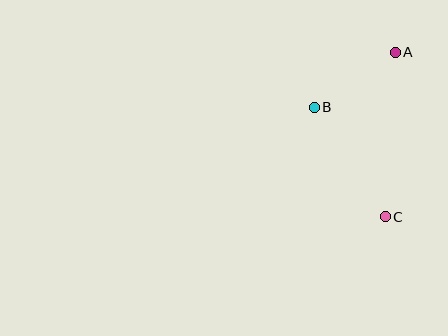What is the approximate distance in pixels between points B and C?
The distance between B and C is approximately 131 pixels.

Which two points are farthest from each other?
Points A and C are farthest from each other.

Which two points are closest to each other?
Points A and B are closest to each other.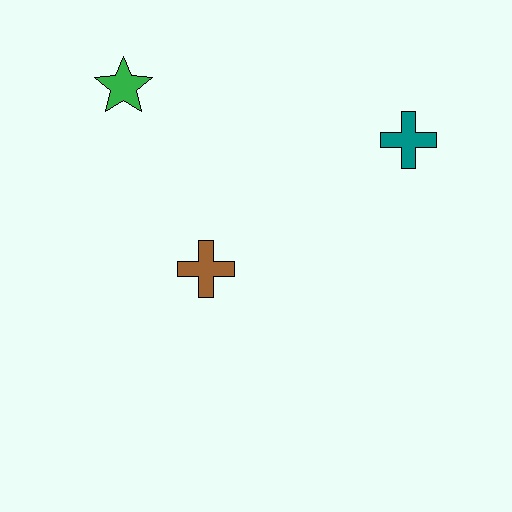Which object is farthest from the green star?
The teal cross is farthest from the green star.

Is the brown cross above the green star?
No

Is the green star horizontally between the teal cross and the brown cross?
No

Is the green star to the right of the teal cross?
No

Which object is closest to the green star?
The brown cross is closest to the green star.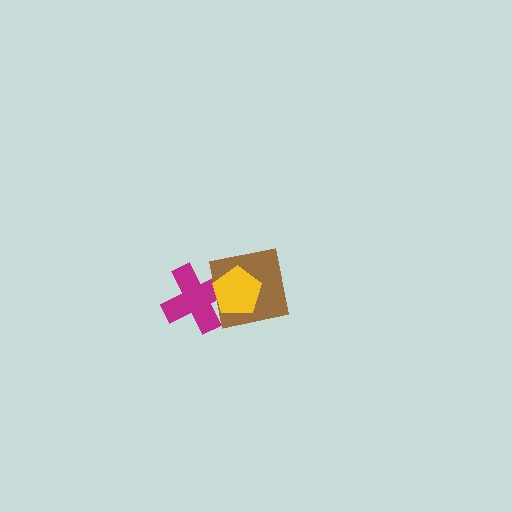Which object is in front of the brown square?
The yellow pentagon is in front of the brown square.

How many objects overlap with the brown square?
2 objects overlap with the brown square.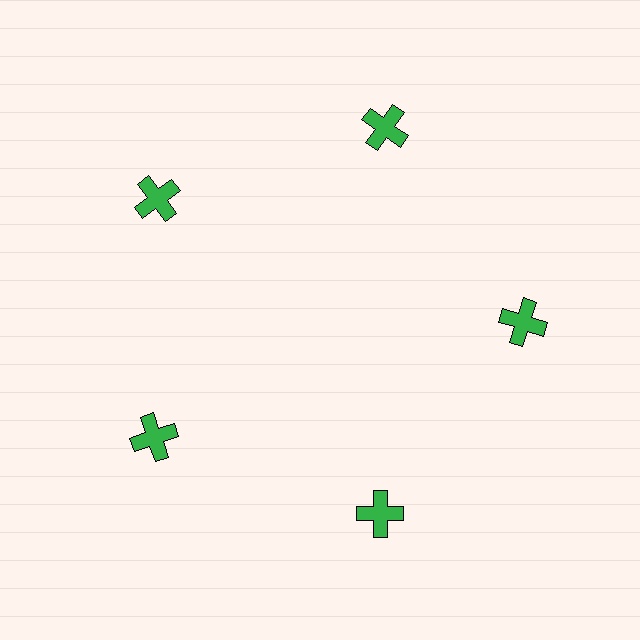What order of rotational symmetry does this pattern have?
This pattern has 5-fold rotational symmetry.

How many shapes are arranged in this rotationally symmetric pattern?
There are 5 shapes, arranged in 5 groups of 1.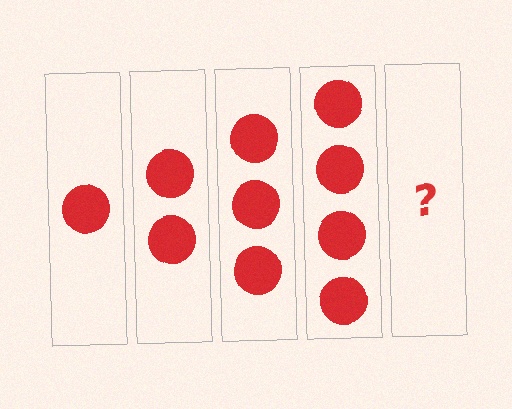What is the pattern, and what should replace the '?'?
The pattern is that each step adds one more circle. The '?' should be 5 circles.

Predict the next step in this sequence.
The next step is 5 circles.